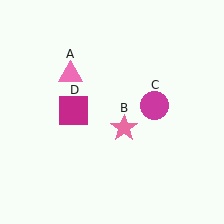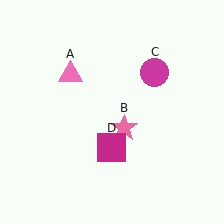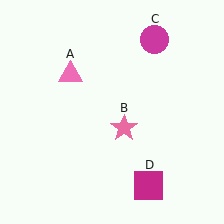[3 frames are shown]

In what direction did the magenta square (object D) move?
The magenta square (object D) moved down and to the right.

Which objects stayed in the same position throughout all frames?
Pink triangle (object A) and pink star (object B) remained stationary.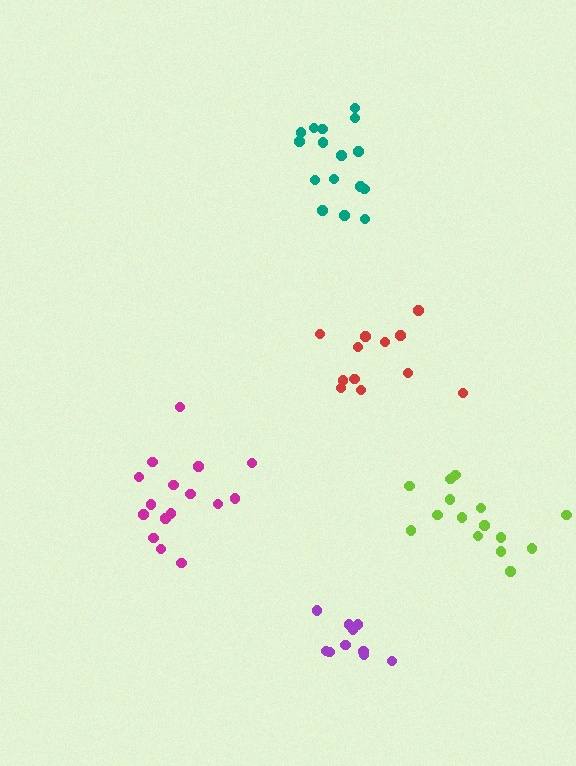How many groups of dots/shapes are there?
There are 5 groups.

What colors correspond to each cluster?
The clusters are colored: teal, purple, magenta, lime, red.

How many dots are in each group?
Group 1: 16 dots, Group 2: 10 dots, Group 3: 16 dots, Group 4: 15 dots, Group 5: 12 dots (69 total).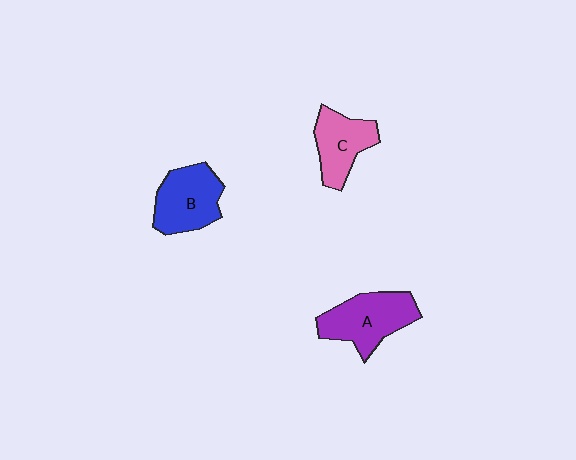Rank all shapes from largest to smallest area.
From largest to smallest: A (purple), B (blue), C (pink).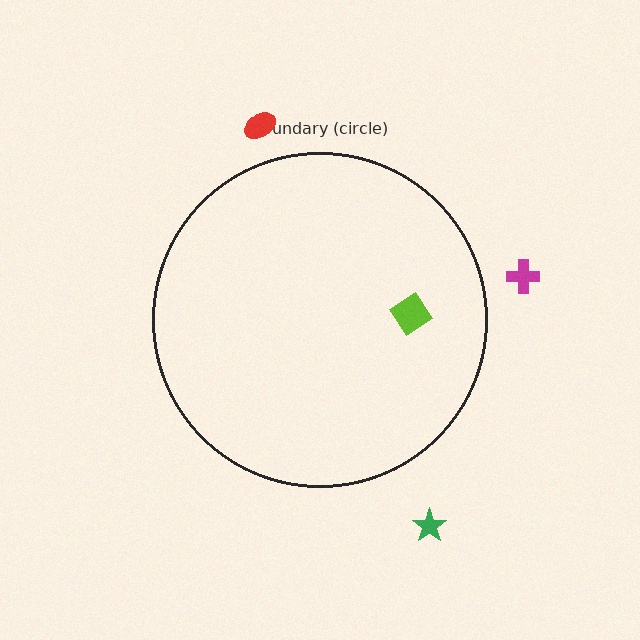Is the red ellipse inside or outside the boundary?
Outside.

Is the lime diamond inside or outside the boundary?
Inside.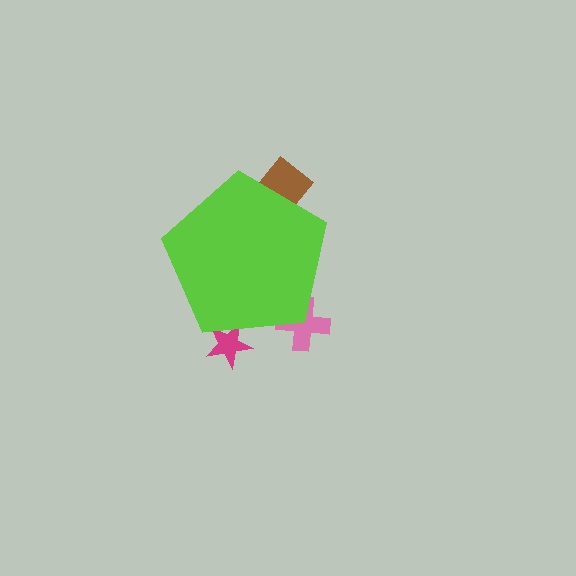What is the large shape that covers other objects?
A lime pentagon.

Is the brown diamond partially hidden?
Yes, the brown diamond is partially hidden behind the lime pentagon.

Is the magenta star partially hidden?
Yes, the magenta star is partially hidden behind the lime pentagon.